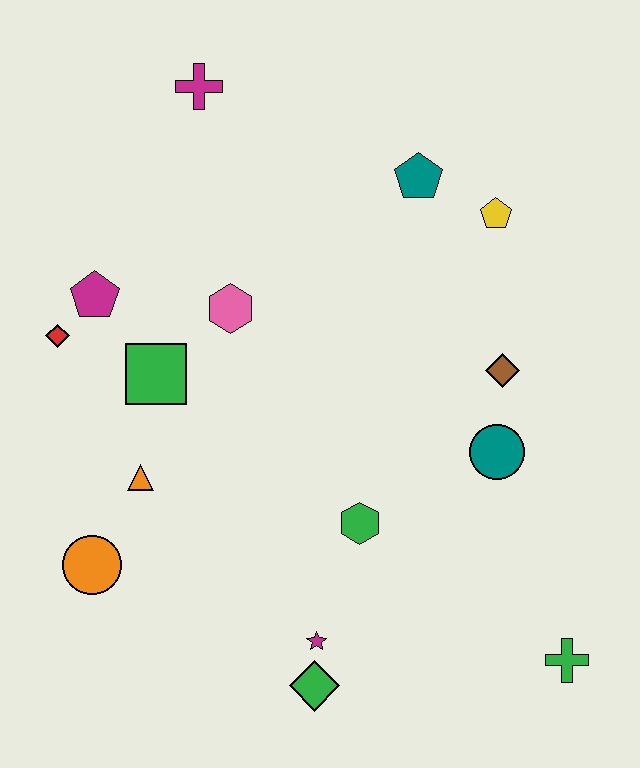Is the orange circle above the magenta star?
Yes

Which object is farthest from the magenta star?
The magenta cross is farthest from the magenta star.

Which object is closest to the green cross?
The teal circle is closest to the green cross.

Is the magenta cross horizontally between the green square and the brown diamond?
Yes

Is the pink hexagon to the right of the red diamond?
Yes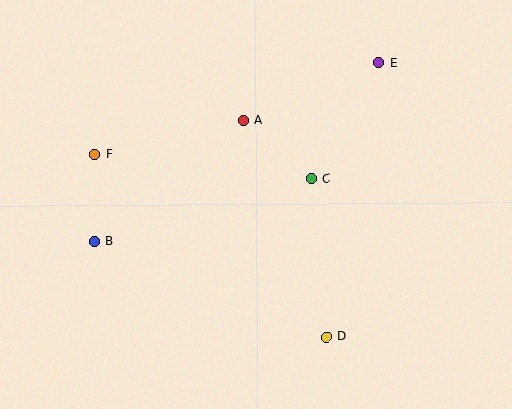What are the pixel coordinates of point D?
Point D is at (326, 337).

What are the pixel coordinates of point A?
Point A is at (244, 120).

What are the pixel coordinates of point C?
Point C is at (311, 178).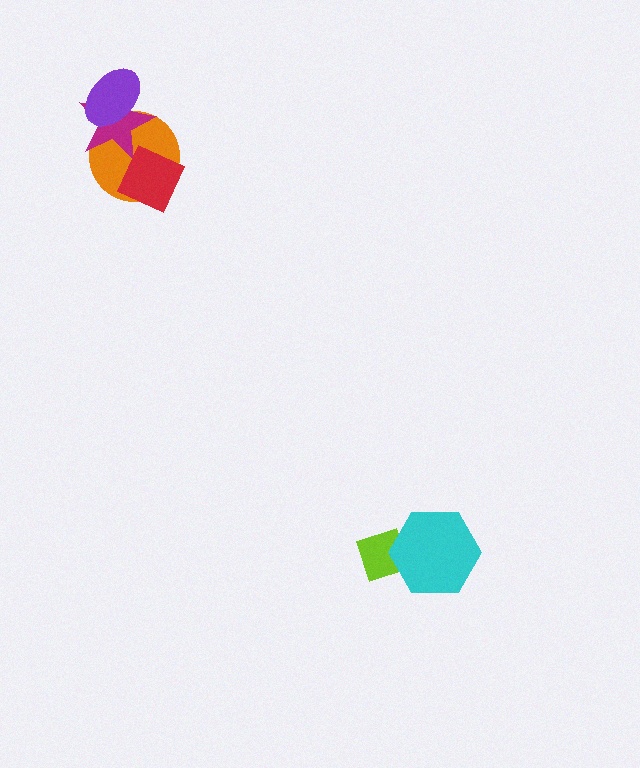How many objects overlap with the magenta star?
2 objects overlap with the magenta star.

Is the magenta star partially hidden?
Yes, it is partially covered by another shape.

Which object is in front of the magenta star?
The purple ellipse is in front of the magenta star.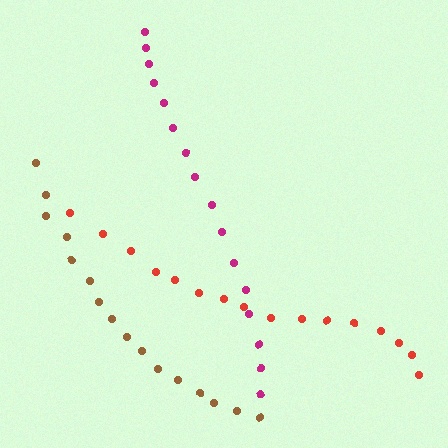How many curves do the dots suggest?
There are 3 distinct paths.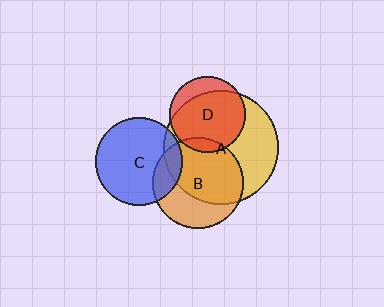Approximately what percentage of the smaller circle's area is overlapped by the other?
Approximately 10%.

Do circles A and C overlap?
Yes.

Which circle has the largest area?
Circle A (yellow).